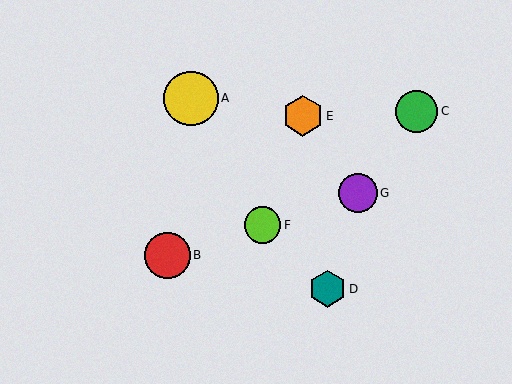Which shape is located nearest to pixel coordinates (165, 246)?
The red circle (labeled B) at (167, 255) is nearest to that location.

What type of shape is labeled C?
Shape C is a green circle.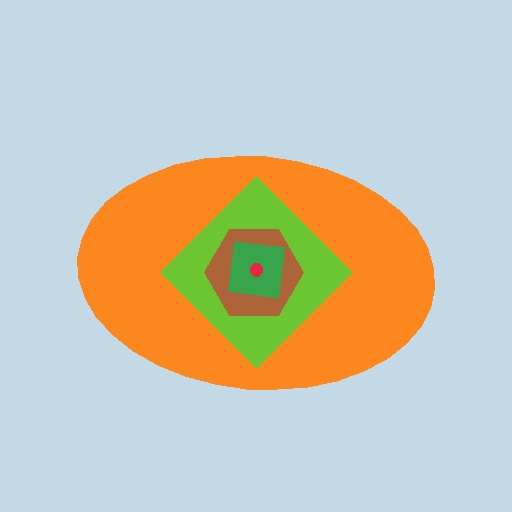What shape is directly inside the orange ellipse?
The lime diamond.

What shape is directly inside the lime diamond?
The brown hexagon.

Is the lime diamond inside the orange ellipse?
Yes.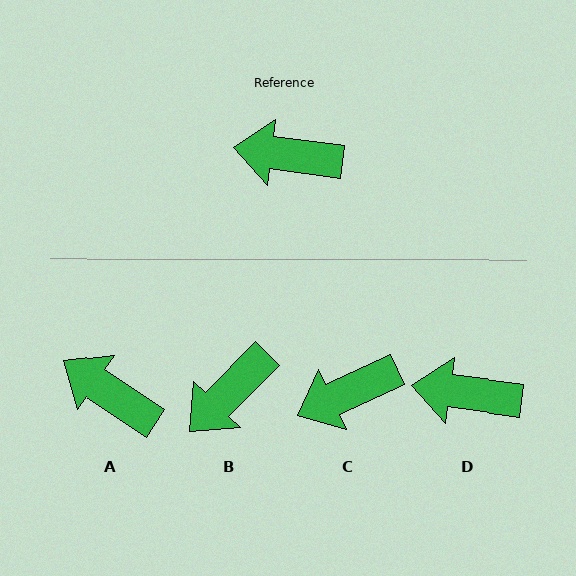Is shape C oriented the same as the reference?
No, it is off by about 32 degrees.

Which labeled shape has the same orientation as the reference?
D.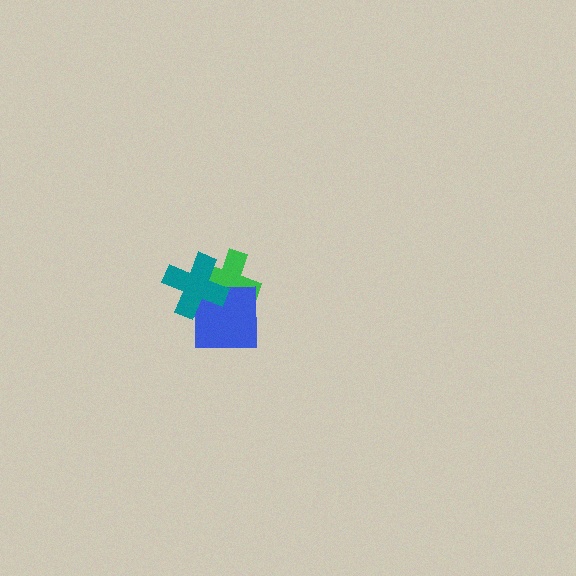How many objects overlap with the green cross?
2 objects overlap with the green cross.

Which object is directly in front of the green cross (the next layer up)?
The blue square is directly in front of the green cross.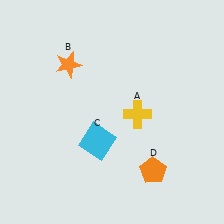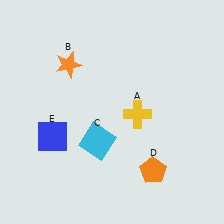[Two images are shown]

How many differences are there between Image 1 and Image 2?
There is 1 difference between the two images.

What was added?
A blue square (E) was added in Image 2.